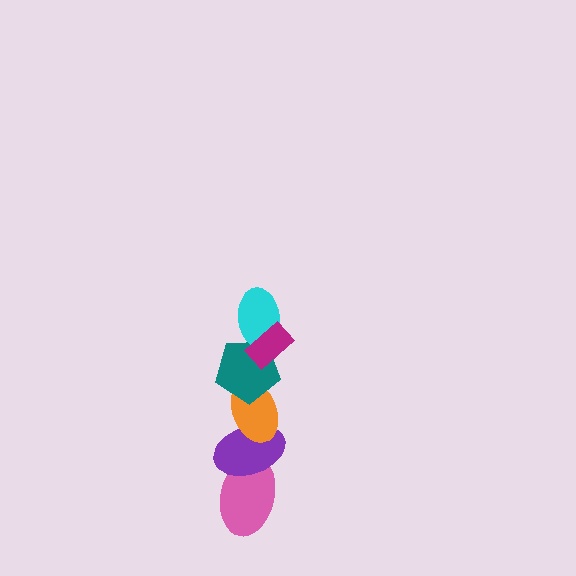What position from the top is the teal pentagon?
The teal pentagon is 3rd from the top.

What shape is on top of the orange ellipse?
The teal pentagon is on top of the orange ellipse.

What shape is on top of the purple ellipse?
The orange ellipse is on top of the purple ellipse.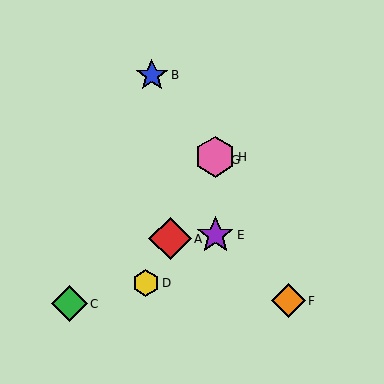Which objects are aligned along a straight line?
Objects A, D, G, H are aligned along a straight line.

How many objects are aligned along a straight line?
4 objects (A, D, G, H) are aligned along a straight line.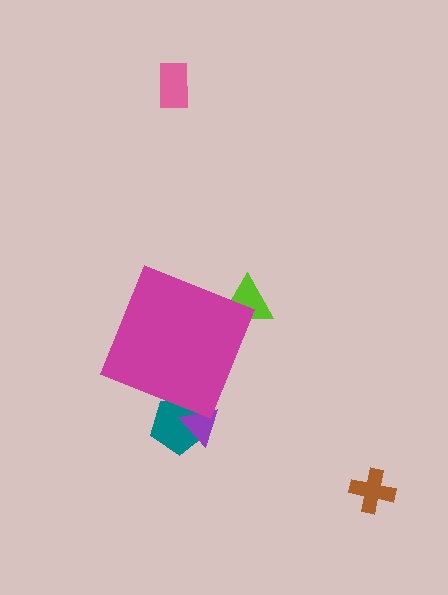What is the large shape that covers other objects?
A magenta diamond.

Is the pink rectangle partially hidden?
No, the pink rectangle is fully visible.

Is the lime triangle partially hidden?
Yes, the lime triangle is partially hidden behind the magenta diamond.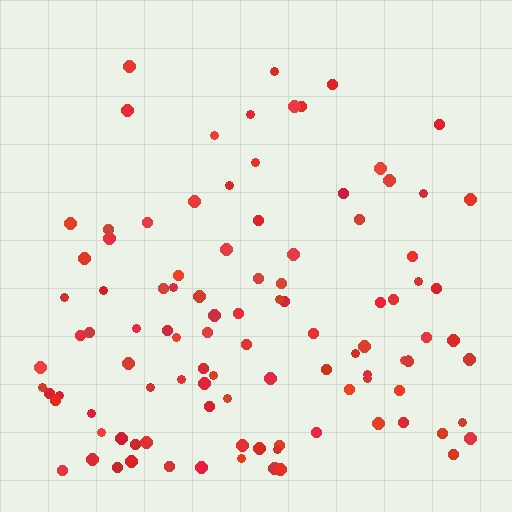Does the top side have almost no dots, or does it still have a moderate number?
Still a moderate number, just noticeably fewer than the bottom.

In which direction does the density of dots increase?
From top to bottom, with the bottom side densest.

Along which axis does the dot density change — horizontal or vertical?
Vertical.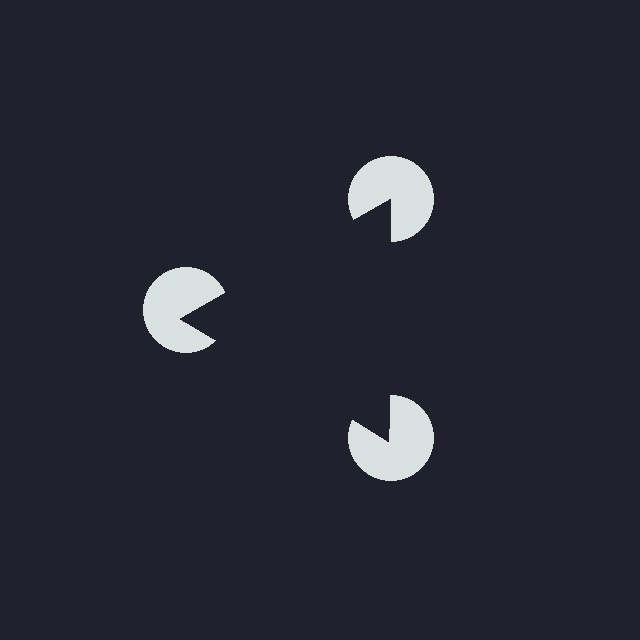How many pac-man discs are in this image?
There are 3 — one at each vertex of the illusory triangle.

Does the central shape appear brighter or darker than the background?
It typically appears slightly darker than the background, even though no actual brightness change is drawn.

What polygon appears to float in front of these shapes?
An illusory triangle — its edges are inferred from the aligned wedge cuts in the pac-man discs, not physically drawn.